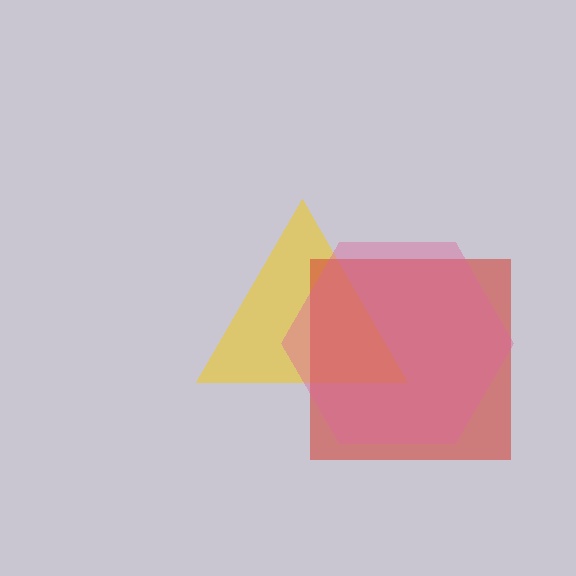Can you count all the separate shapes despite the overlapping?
Yes, there are 3 separate shapes.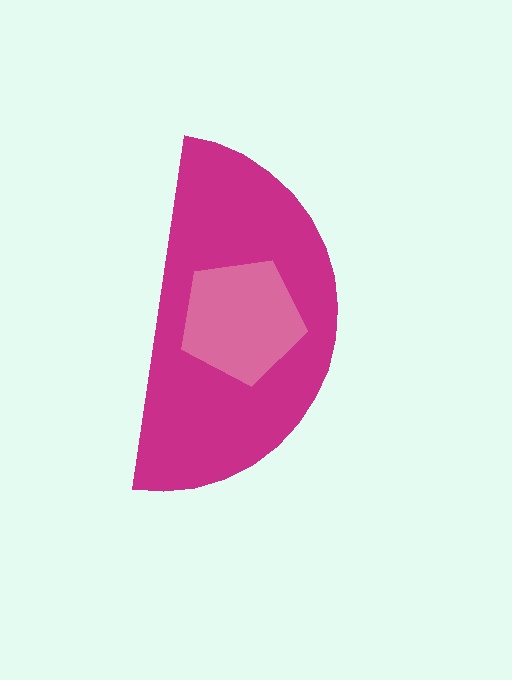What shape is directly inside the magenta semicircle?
The pink pentagon.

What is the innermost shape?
The pink pentagon.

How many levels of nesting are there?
2.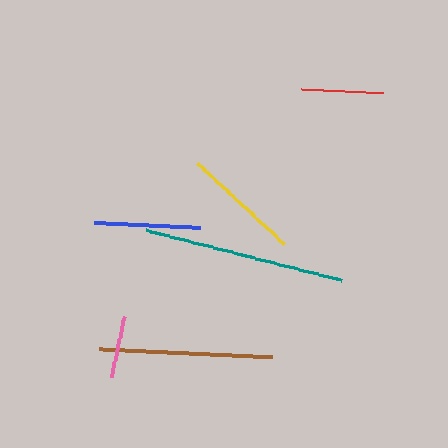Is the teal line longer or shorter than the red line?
The teal line is longer than the red line.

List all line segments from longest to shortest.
From longest to shortest: teal, brown, yellow, blue, red, pink.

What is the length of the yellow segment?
The yellow segment is approximately 119 pixels long.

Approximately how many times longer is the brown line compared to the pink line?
The brown line is approximately 2.8 times the length of the pink line.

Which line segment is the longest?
The teal line is the longest at approximately 203 pixels.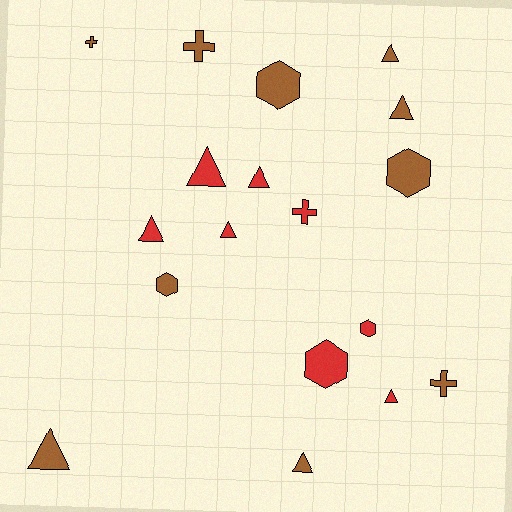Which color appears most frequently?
Brown, with 10 objects.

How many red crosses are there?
There is 1 red cross.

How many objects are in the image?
There are 18 objects.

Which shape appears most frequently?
Triangle, with 9 objects.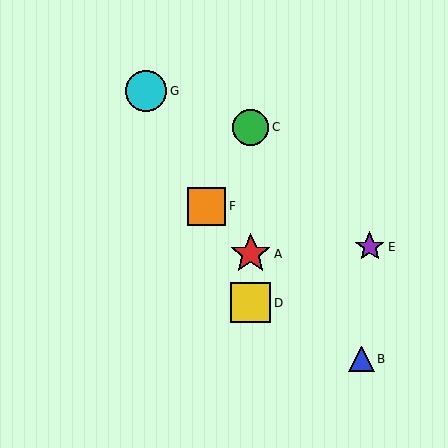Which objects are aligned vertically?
Objects A, C, D are aligned vertically.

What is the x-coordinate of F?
Object F is at x≈206.